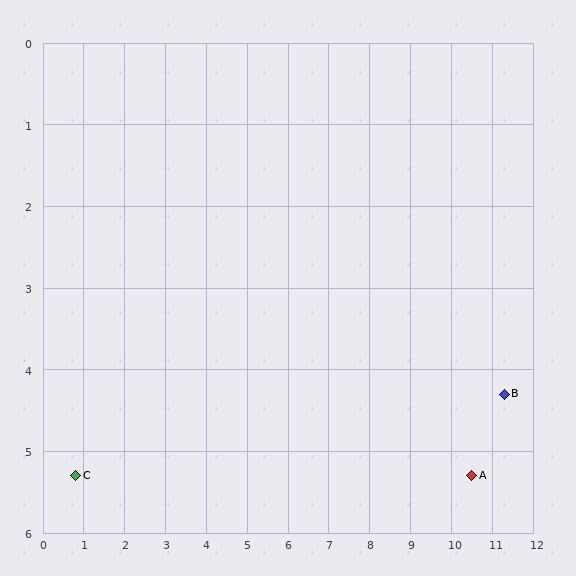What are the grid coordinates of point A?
Point A is at approximately (10.5, 5.3).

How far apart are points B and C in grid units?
Points B and C are about 10.5 grid units apart.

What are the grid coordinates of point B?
Point B is at approximately (11.3, 4.3).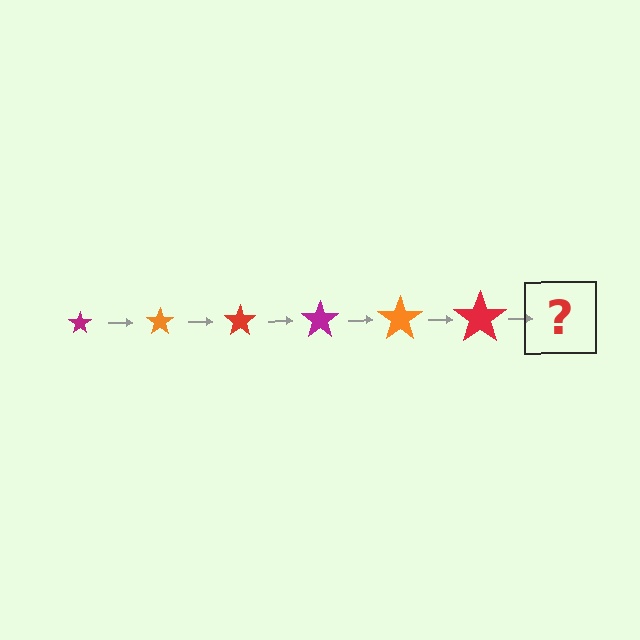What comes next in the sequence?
The next element should be a magenta star, larger than the previous one.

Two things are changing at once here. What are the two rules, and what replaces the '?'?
The two rules are that the star grows larger each step and the color cycles through magenta, orange, and red. The '?' should be a magenta star, larger than the previous one.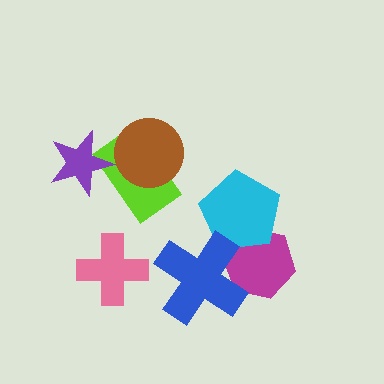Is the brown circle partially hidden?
No, no other shape covers it.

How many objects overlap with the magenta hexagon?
2 objects overlap with the magenta hexagon.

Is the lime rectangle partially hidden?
Yes, it is partially covered by another shape.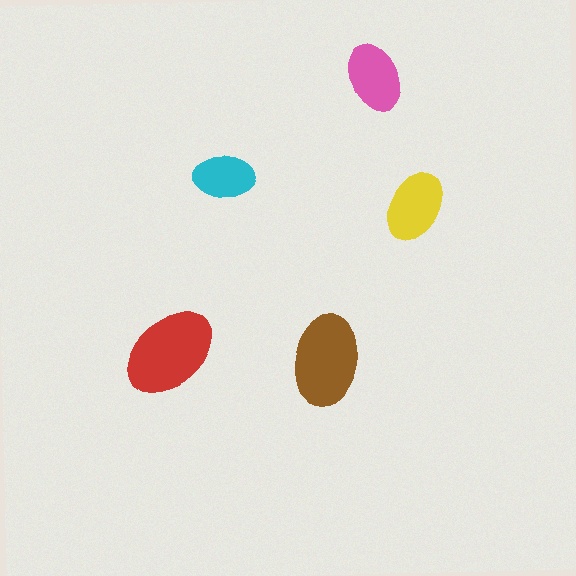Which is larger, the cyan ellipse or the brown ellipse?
The brown one.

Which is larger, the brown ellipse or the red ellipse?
The red one.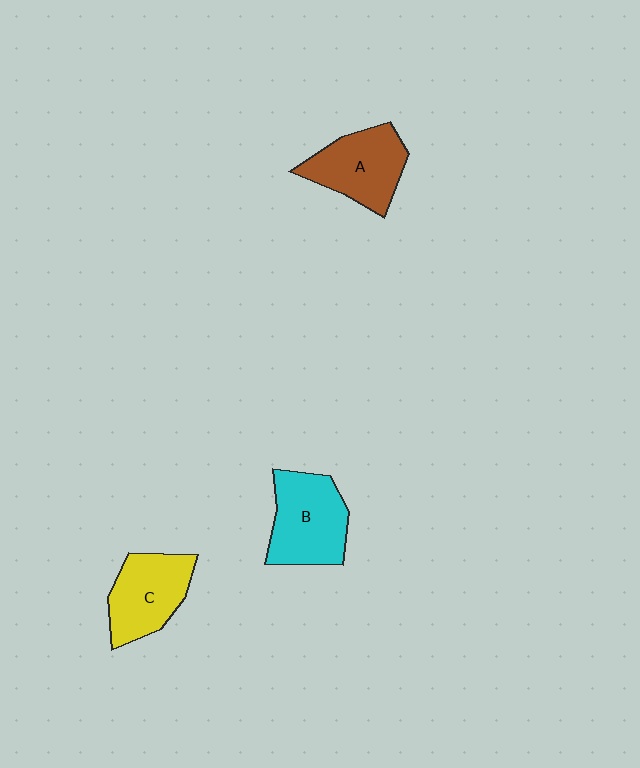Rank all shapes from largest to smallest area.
From largest to smallest: B (cyan), A (brown), C (yellow).